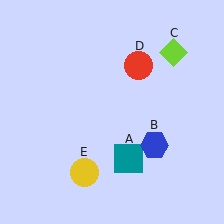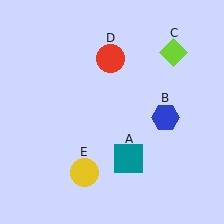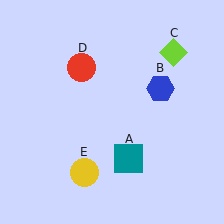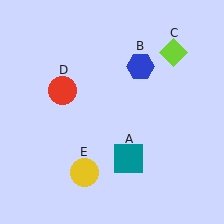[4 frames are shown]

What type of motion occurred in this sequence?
The blue hexagon (object B), red circle (object D) rotated counterclockwise around the center of the scene.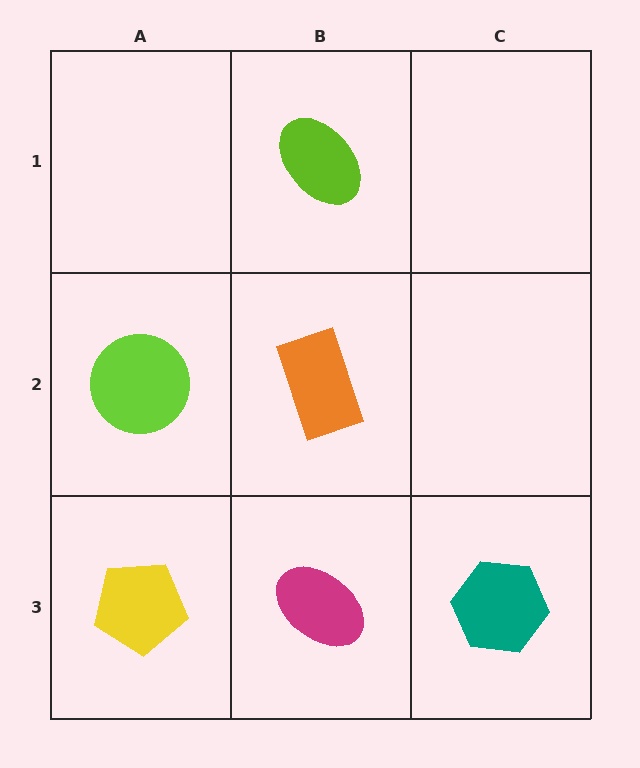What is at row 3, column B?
A magenta ellipse.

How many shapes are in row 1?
1 shape.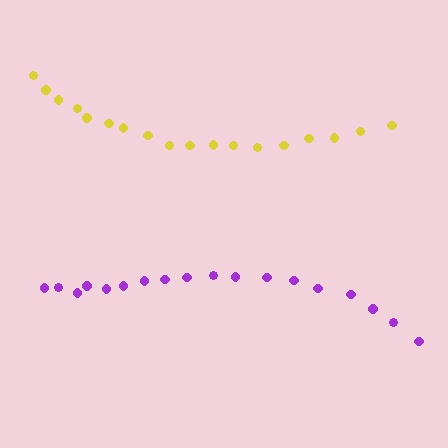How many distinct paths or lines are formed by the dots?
There are 2 distinct paths.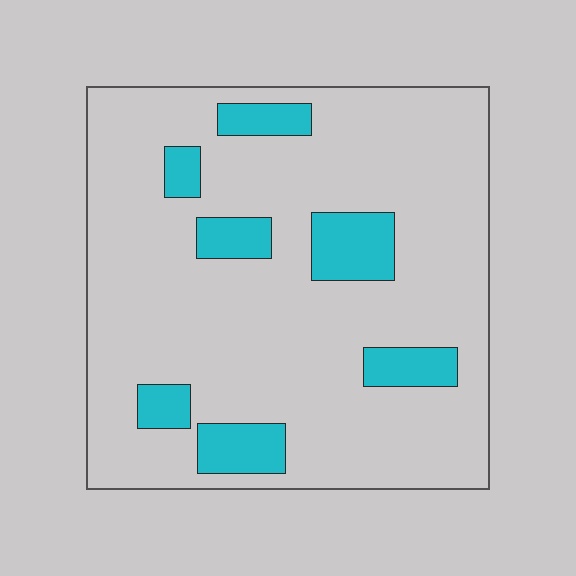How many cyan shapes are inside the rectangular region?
7.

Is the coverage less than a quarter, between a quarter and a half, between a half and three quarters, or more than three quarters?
Less than a quarter.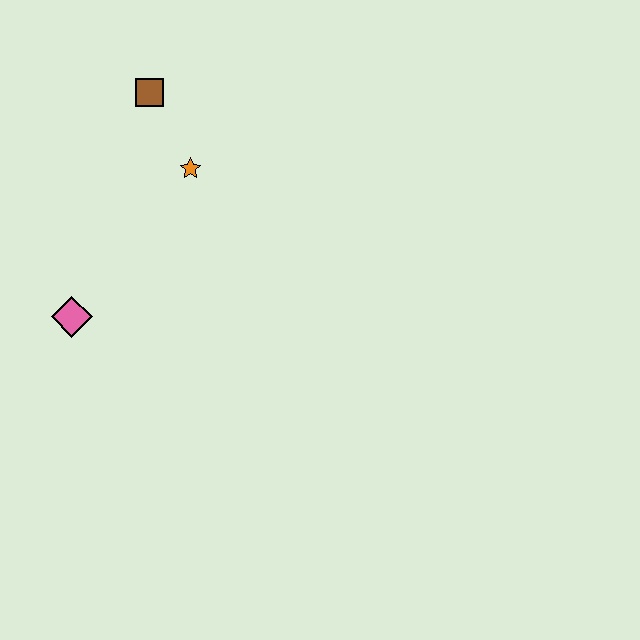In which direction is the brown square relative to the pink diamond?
The brown square is above the pink diamond.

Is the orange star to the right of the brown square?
Yes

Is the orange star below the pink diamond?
No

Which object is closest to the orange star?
The brown square is closest to the orange star.